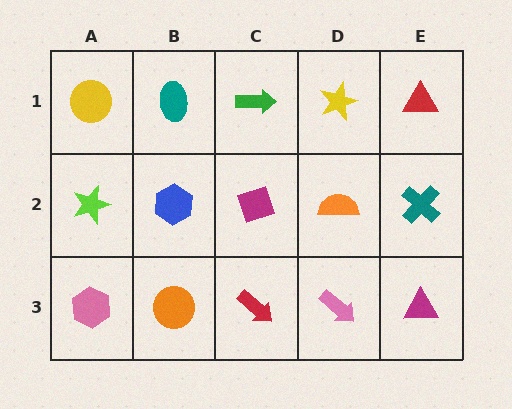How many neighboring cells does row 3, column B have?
3.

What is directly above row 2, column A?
A yellow circle.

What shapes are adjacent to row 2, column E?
A red triangle (row 1, column E), a magenta triangle (row 3, column E), an orange semicircle (row 2, column D).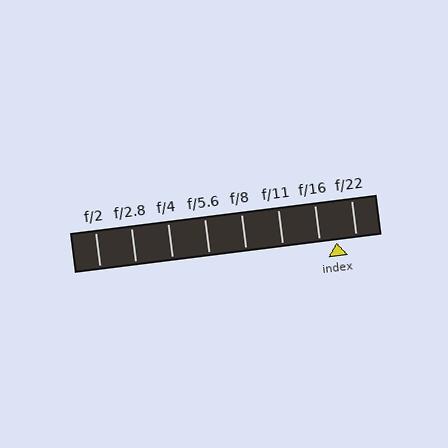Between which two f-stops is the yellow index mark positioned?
The index mark is between f/16 and f/22.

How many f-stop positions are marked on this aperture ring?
There are 8 f-stop positions marked.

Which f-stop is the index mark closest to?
The index mark is closest to f/16.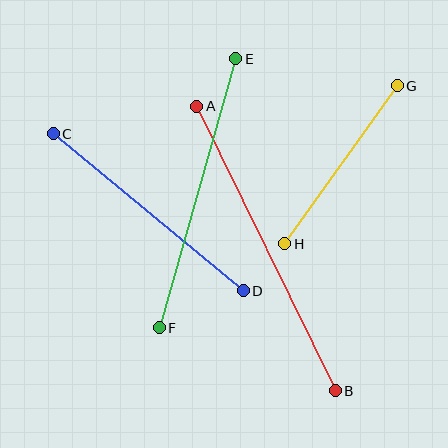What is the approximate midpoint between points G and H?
The midpoint is at approximately (341, 165) pixels.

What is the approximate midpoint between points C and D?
The midpoint is at approximately (148, 212) pixels.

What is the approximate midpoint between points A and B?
The midpoint is at approximately (266, 249) pixels.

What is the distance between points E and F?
The distance is approximately 280 pixels.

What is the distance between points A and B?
The distance is approximately 317 pixels.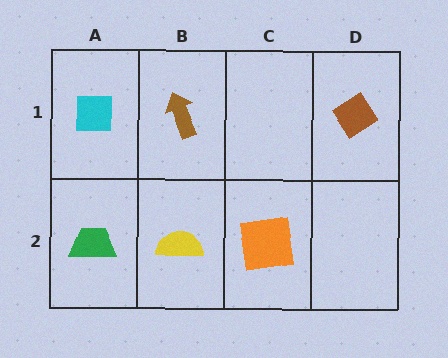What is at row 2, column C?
An orange square.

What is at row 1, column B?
A brown arrow.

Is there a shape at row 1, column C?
No, that cell is empty.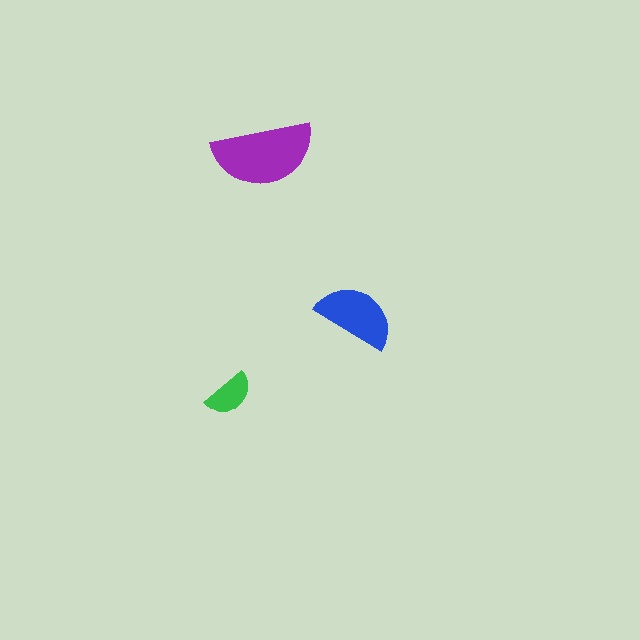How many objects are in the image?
There are 3 objects in the image.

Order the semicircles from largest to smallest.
the purple one, the blue one, the green one.